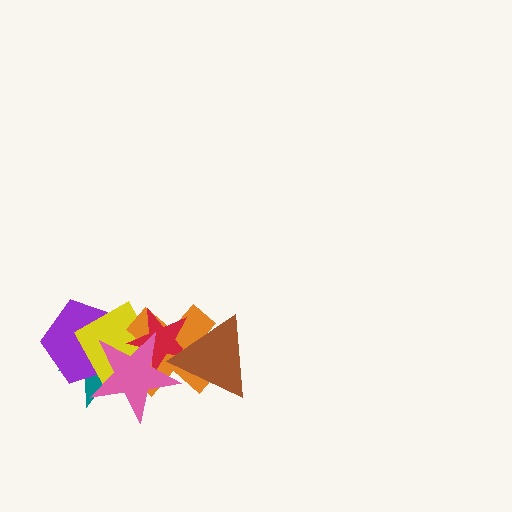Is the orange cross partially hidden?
Yes, it is partially covered by another shape.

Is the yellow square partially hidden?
Yes, it is partially covered by another shape.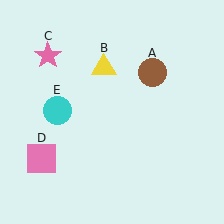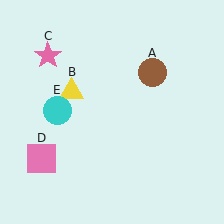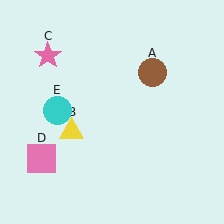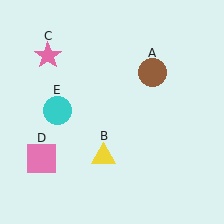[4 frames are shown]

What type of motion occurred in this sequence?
The yellow triangle (object B) rotated counterclockwise around the center of the scene.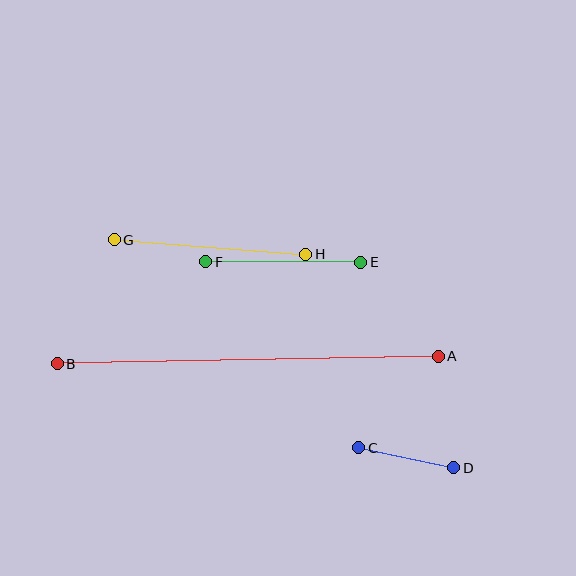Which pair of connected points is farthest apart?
Points A and B are farthest apart.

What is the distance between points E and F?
The distance is approximately 155 pixels.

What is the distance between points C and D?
The distance is approximately 97 pixels.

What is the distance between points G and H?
The distance is approximately 192 pixels.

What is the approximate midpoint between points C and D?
The midpoint is at approximately (406, 458) pixels.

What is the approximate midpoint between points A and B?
The midpoint is at approximately (248, 360) pixels.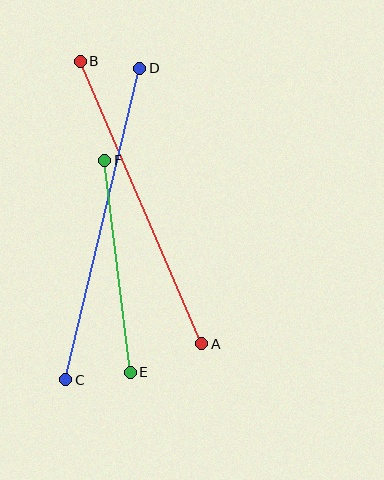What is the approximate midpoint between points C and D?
The midpoint is at approximately (103, 224) pixels.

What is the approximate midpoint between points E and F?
The midpoint is at approximately (118, 266) pixels.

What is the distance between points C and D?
The distance is approximately 320 pixels.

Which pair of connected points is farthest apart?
Points C and D are farthest apart.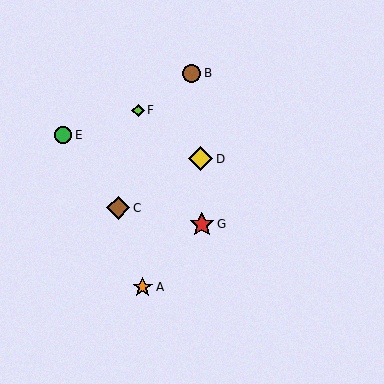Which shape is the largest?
The red star (labeled G) is the largest.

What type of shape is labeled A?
Shape A is an orange star.